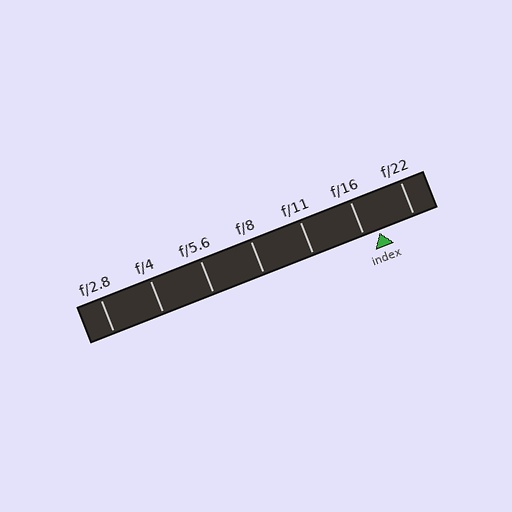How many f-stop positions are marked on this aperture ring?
There are 7 f-stop positions marked.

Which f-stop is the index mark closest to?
The index mark is closest to f/16.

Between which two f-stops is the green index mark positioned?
The index mark is between f/16 and f/22.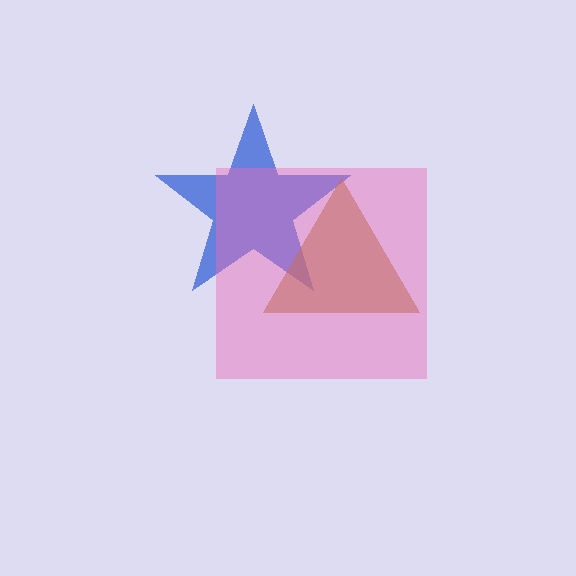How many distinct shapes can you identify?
There are 3 distinct shapes: a blue star, a brown triangle, a pink square.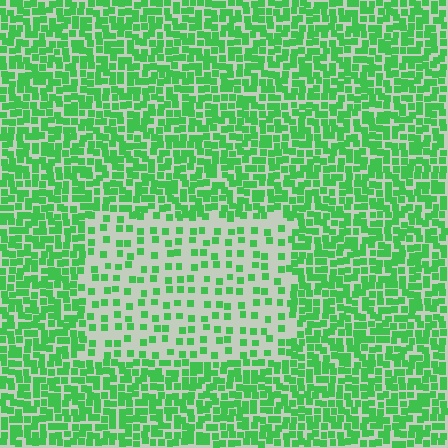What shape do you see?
I see a rectangle.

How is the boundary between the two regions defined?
The boundary is defined by a change in element density (approximately 2.5x ratio). All elements are the same color, size, and shape.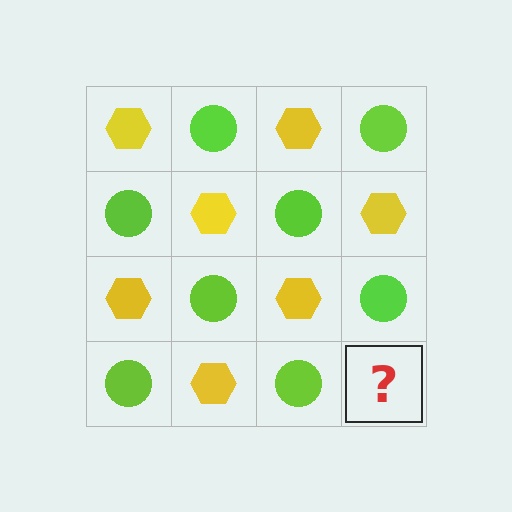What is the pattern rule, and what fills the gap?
The rule is that it alternates yellow hexagon and lime circle in a checkerboard pattern. The gap should be filled with a yellow hexagon.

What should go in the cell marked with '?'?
The missing cell should contain a yellow hexagon.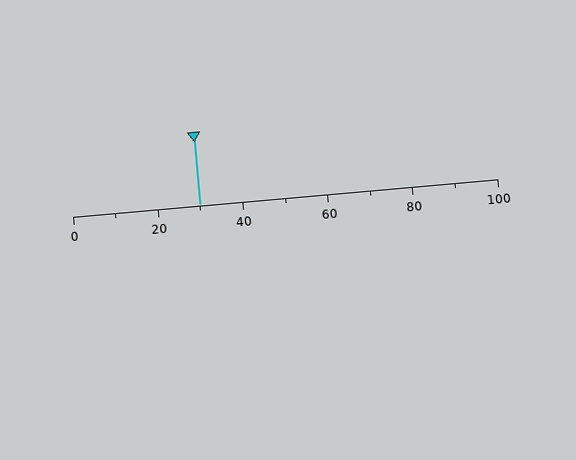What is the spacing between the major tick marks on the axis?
The major ticks are spaced 20 apart.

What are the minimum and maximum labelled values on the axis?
The axis runs from 0 to 100.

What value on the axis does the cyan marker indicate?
The marker indicates approximately 30.